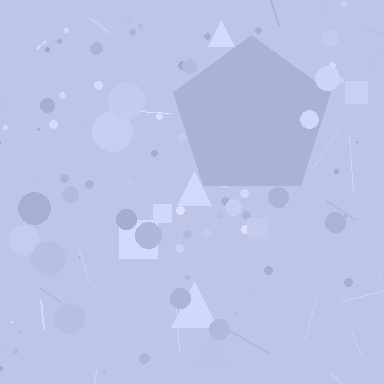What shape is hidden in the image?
A pentagon is hidden in the image.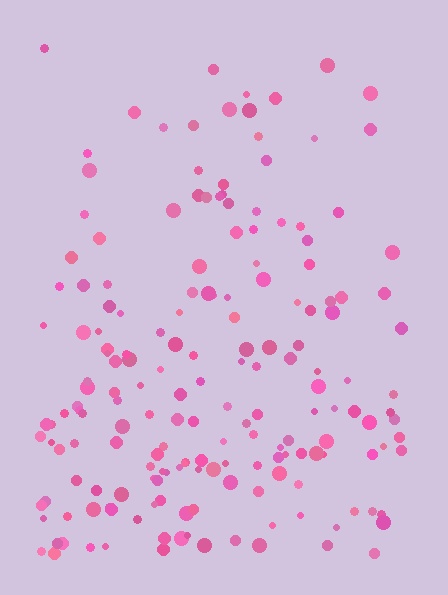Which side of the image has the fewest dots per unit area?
The top.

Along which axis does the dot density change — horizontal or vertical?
Vertical.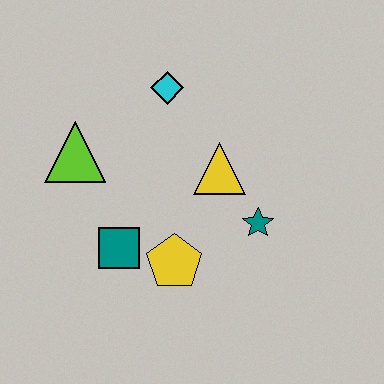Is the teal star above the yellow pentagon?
Yes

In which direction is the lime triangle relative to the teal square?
The lime triangle is above the teal square.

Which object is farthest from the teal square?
The cyan diamond is farthest from the teal square.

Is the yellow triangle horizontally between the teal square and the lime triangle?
No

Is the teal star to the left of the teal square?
No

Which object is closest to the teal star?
The yellow triangle is closest to the teal star.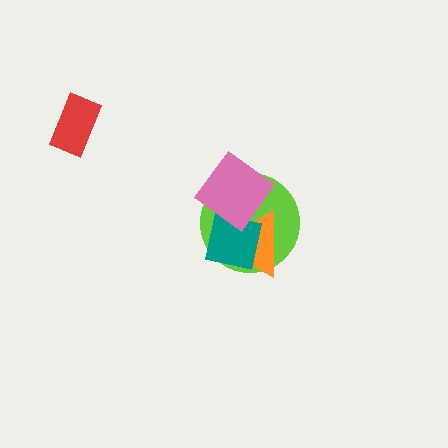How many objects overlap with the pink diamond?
3 objects overlap with the pink diamond.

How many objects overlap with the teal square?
3 objects overlap with the teal square.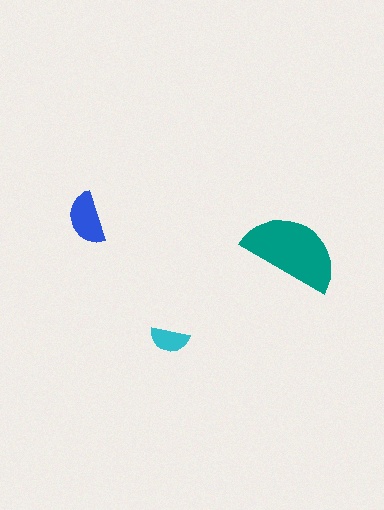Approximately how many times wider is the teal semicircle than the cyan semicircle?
About 2.5 times wider.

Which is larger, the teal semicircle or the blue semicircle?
The teal one.